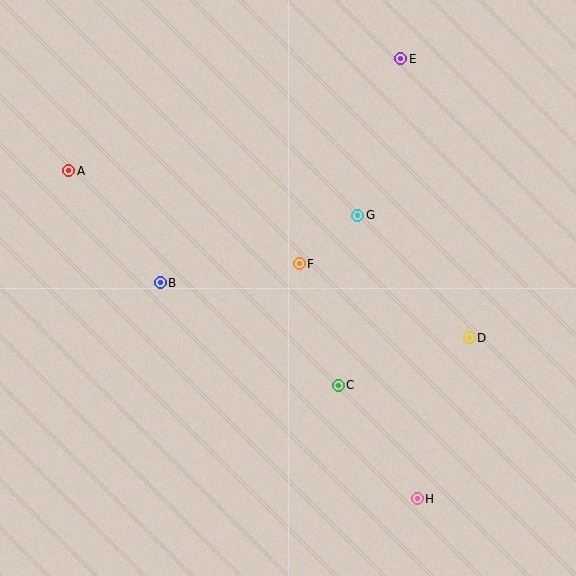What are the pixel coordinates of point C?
Point C is at (338, 385).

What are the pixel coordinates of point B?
Point B is at (160, 283).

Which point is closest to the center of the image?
Point F at (299, 264) is closest to the center.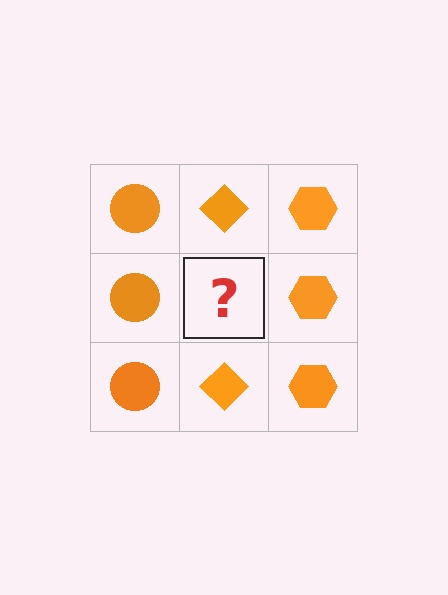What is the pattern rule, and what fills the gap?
The rule is that each column has a consistent shape. The gap should be filled with an orange diamond.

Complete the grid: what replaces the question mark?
The question mark should be replaced with an orange diamond.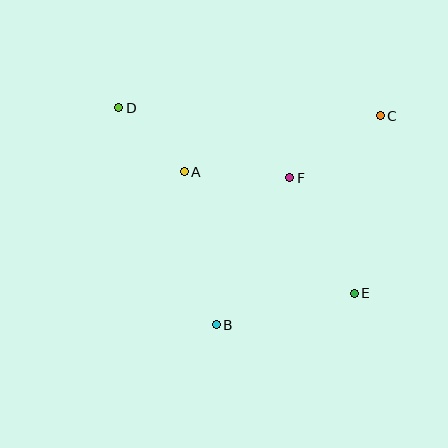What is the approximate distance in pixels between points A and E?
The distance between A and E is approximately 209 pixels.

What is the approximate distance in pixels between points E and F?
The distance between E and F is approximately 132 pixels.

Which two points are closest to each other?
Points A and D are closest to each other.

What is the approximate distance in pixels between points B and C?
The distance between B and C is approximately 265 pixels.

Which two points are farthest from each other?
Points D and E are farthest from each other.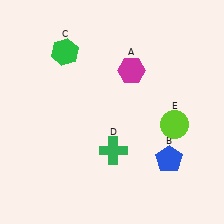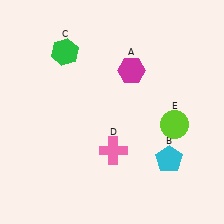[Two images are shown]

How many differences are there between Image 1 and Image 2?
There are 2 differences between the two images.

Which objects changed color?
B changed from blue to cyan. D changed from green to pink.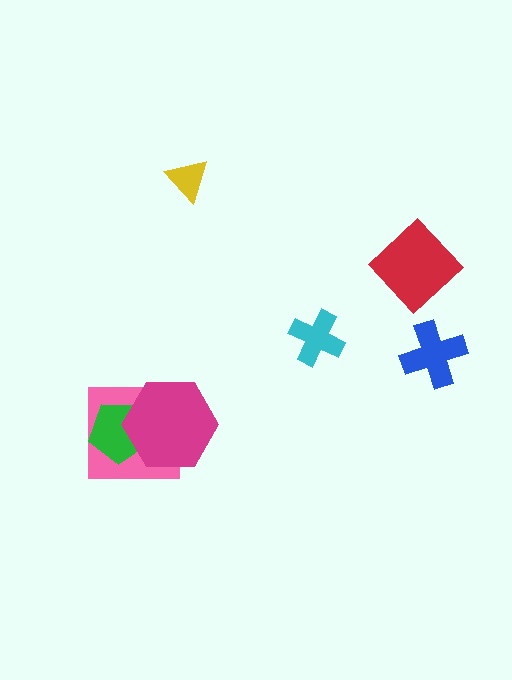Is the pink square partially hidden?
Yes, it is partially covered by another shape.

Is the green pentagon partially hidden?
Yes, it is partially covered by another shape.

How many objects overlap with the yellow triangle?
0 objects overlap with the yellow triangle.